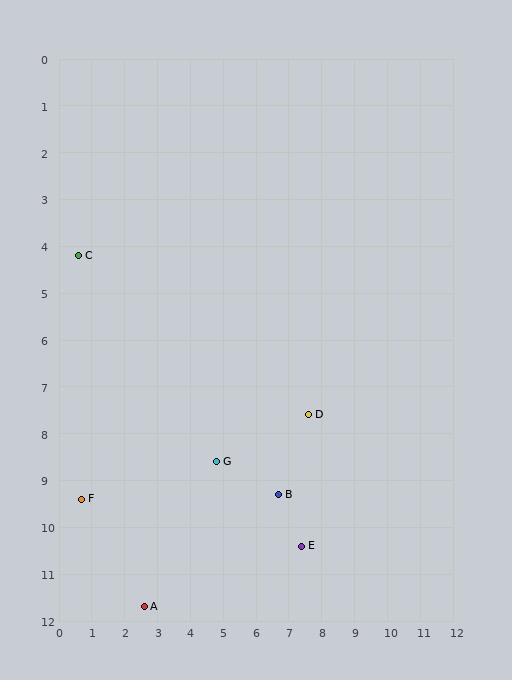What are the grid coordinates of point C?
Point C is at approximately (0.6, 4.2).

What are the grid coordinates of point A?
Point A is at approximately (2.6, 11.7).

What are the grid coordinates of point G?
Point G is at approximately (4.8, 8.6).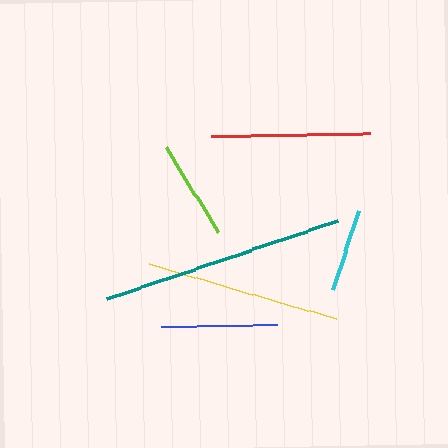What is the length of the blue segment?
The blue segment is approximately 116 pixels long.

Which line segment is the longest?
The teal line is the longest at approximately 243 pixels.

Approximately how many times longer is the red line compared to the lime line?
The red line is approximately 1.6 times the length of the lime line.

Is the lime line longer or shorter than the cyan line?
The lime line is longer than the cyan line.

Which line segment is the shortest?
The cyan line is the shortest at approximately 83 pixels.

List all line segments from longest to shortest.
From longest to shortest: teal, yellow, red, blue, lime, cyan.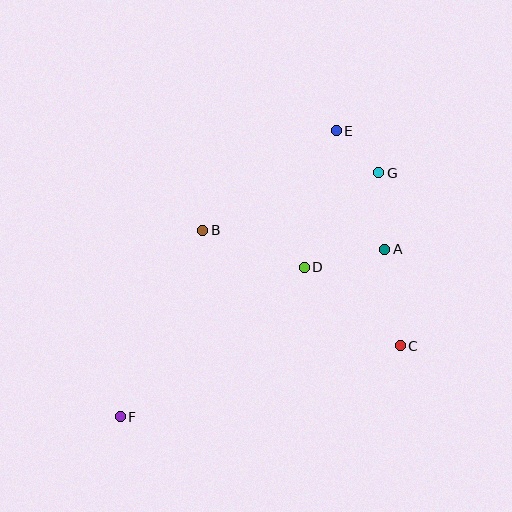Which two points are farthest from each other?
Points E and F are farthest from each other.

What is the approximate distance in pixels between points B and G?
The distance between B and G is approximately 185 pixels.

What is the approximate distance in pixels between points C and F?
The distance between C and F is approximately 289 pixels.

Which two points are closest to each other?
Points E and G are closest to each other.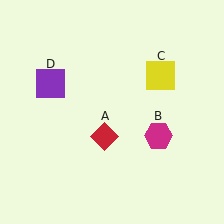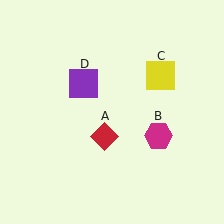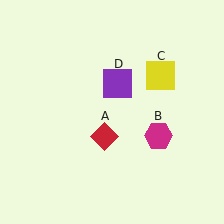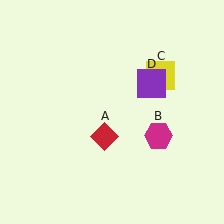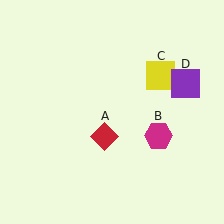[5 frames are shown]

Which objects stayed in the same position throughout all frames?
Red diamond (object A) and magenta hexagon (object B) and yellow square (object C) remained stationary.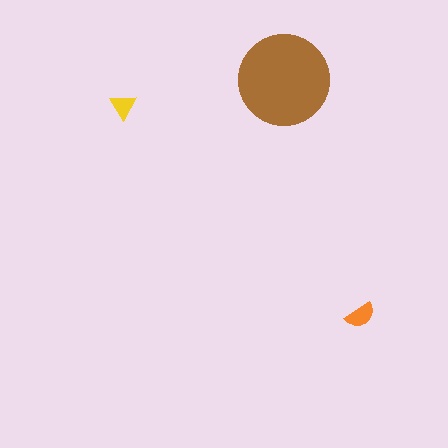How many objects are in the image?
There are 3 objects in the image.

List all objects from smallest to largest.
The yellow triangle, the orange semicircle, the brown circle.